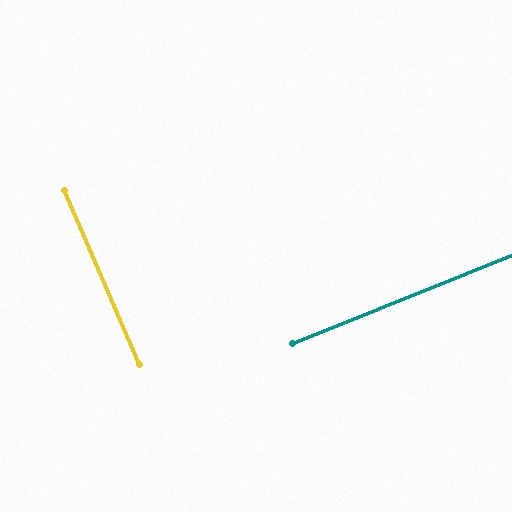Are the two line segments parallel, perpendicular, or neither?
Perpendicular — they meet at approximately 89°.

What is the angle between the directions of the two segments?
Approximately 89 degrees.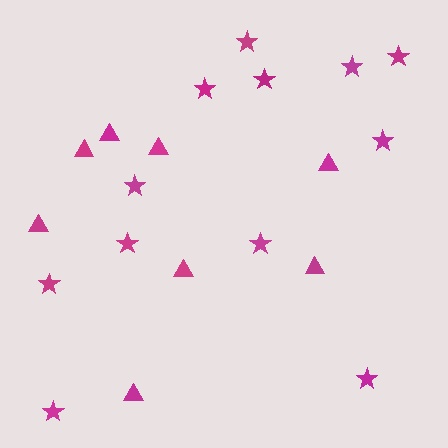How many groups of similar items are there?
There are 2 groups: one group of stars (12) and one group of triangles (8).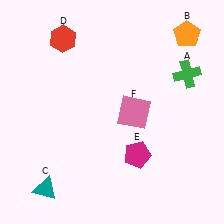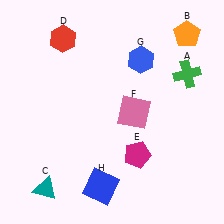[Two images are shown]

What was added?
A blue hexagon (G), a blue square (H) were added in Image 2.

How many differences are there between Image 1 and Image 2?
There are 2 differences between the two images.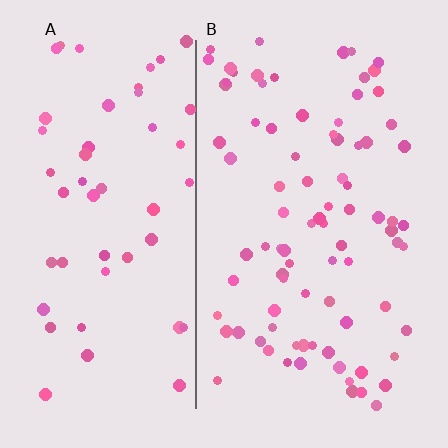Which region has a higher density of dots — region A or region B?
B (the right).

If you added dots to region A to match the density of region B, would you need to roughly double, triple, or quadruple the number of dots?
Approximately double.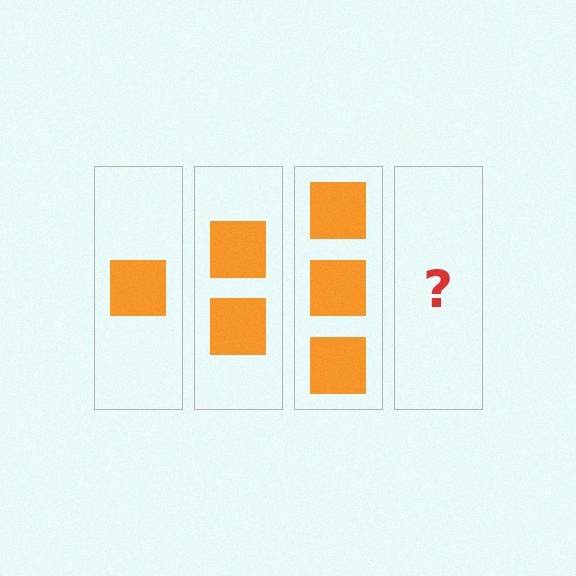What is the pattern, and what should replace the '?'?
The pattern is that each step adds one more square. The '?' should be 4 squares.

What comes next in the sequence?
The next element should be 4 squares.